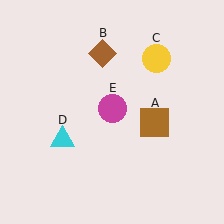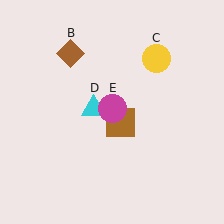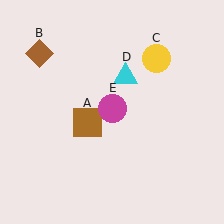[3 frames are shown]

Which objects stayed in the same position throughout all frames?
Yellow circle (object C) and magenta circle (object E) remained stationary.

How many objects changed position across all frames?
3 objects changed position: brown square (object A), brown diamond (object B), cyan triangle (object D).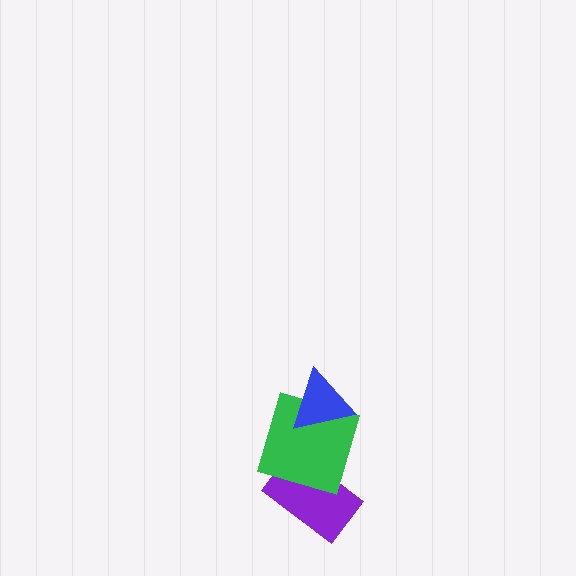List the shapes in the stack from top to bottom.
From top to bottom: the blue triangle, the green square, the purple rectangle.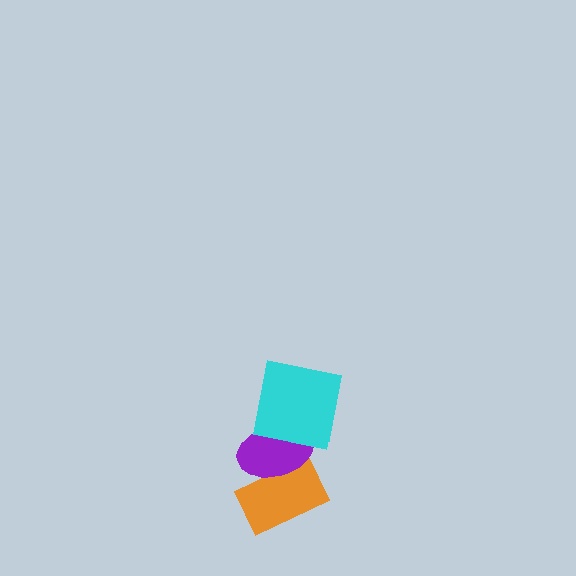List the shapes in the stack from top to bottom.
From top to bottom: the cyan square, the purple ellipse, the orange rectangle.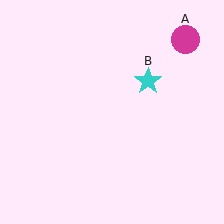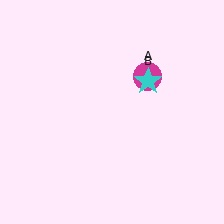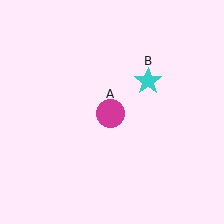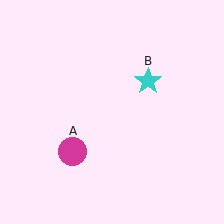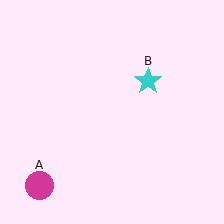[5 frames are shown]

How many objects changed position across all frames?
1 object changed position: magenta circle (object A).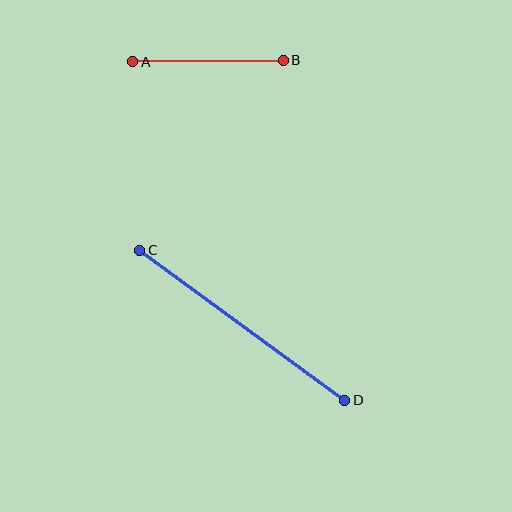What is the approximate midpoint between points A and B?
The midpoint is at approximately (208, 61) pixels.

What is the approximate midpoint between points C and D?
The midpoint is at approximately (242, 325) pixels.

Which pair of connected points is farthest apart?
Points C and D are farthest apart.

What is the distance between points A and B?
The distance is approximately 150 pixels.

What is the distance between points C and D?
The distance is approximately 254 pixels.